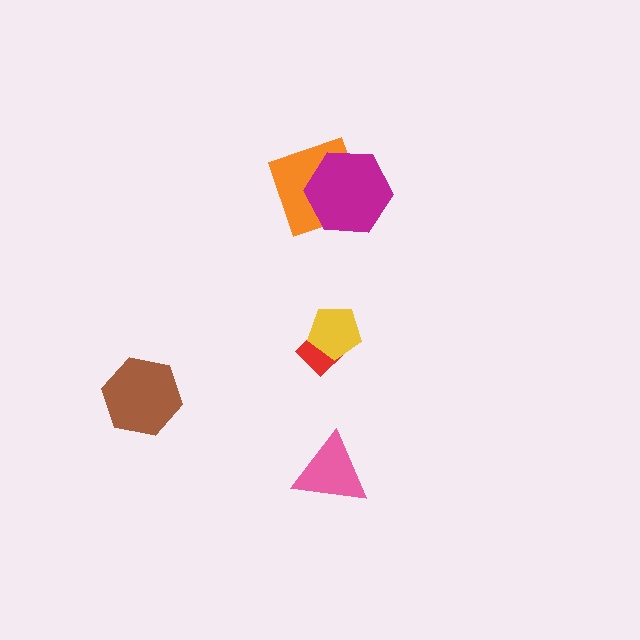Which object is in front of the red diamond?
The yellow pentagon is in front of the red diamond.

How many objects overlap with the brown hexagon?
0 objects overlap with the brown hexagon.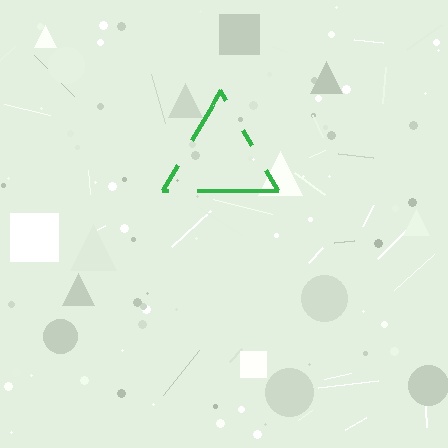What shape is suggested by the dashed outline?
The dashed outline suggests a triangle.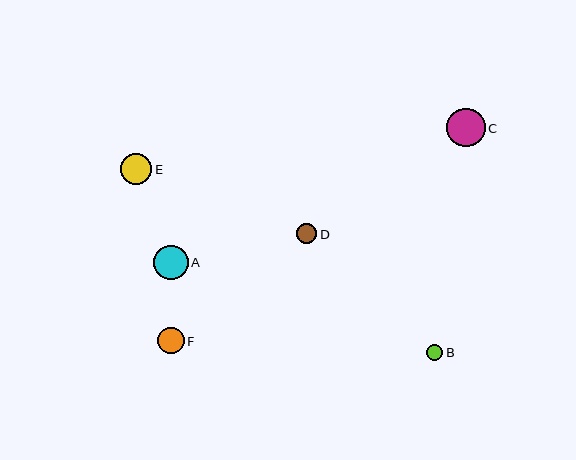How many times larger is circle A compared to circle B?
Circle A is approximately 2.2 times the size of circle B.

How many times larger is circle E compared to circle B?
Circle E is approximately 2.0 times the size of circle B.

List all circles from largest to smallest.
From largest to smallest: C, A, E, F, D, B.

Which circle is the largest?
Circle C is the largest with a size of approximately 39 pixels.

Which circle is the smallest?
Circle B is the smallest with a size of approximately 16 pixels.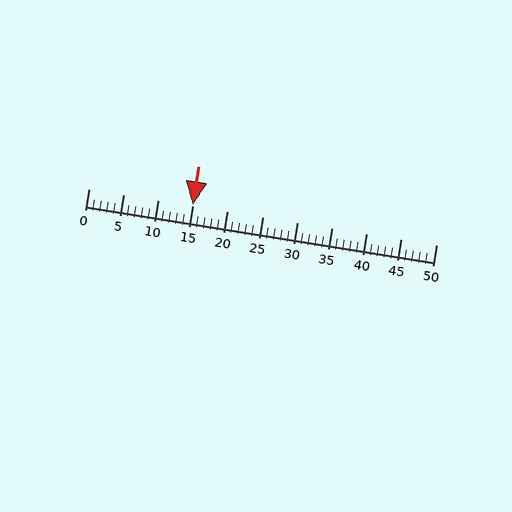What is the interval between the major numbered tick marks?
The major tick marks are spaced 5 units apart.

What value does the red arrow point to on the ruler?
The red arrow points to approximately 15.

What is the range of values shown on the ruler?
The ruler shows values from 0 to 50.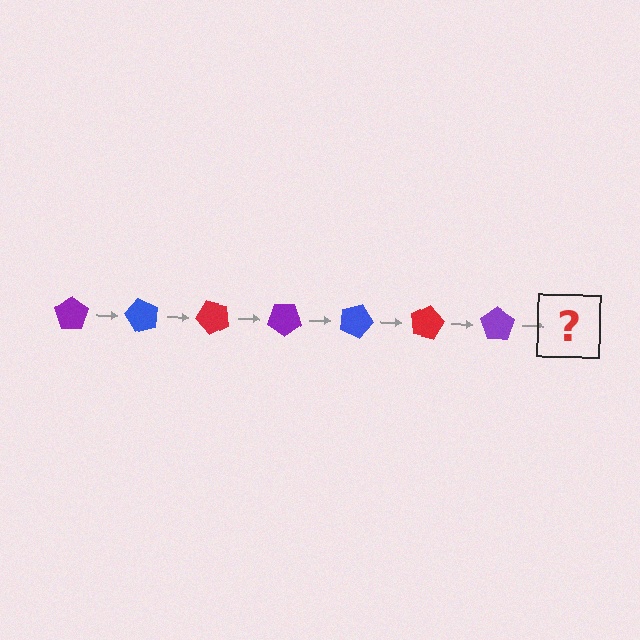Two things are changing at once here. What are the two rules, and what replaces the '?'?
The two rules are that it rotates 60 degrees each step and the color cycles through purple, blue, and red. The '?' should be a blue pentagon, rotated 420 degrees from the start.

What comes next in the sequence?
The next element should be a blue pentagon, rotated 420 degrees from the start.